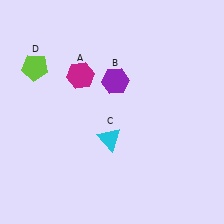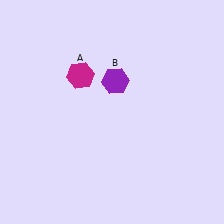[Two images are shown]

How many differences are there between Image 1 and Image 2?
There are 2 differences between the two images.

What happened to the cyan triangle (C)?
The cyan triangle (C) was removed in Image 2. It was in the bottom-left area of Image 1.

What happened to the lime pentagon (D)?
The lime pentagon (D) was removed in Image 2. It was in the top-left area of Image 1.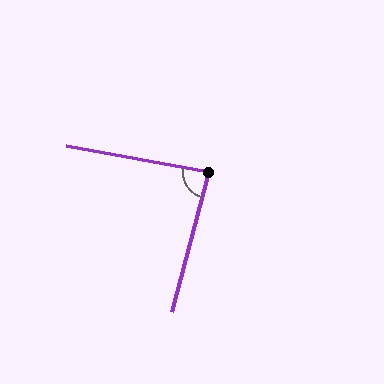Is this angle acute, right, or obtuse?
It is approximately a right angle.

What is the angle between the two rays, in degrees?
Approximately 85 degrees.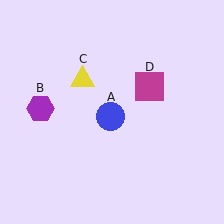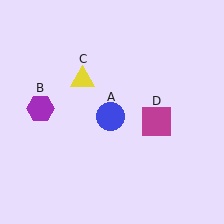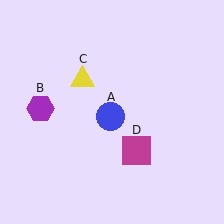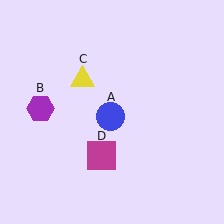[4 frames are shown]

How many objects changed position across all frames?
1 object changed position: magenta square (object D).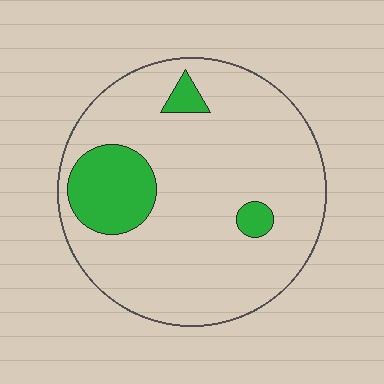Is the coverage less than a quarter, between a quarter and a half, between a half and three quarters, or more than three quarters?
Less than a quarter.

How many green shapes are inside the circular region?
3.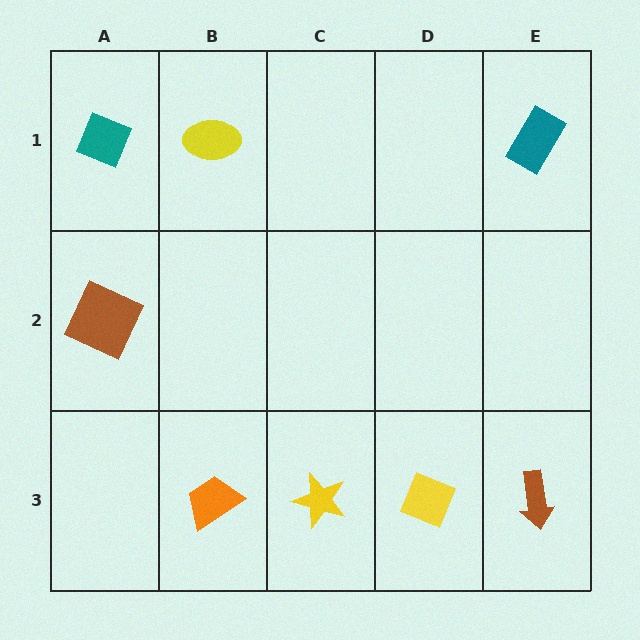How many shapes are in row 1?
3 shapes.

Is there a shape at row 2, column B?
No, that cell is empty.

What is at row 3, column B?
An orange trapezoid.